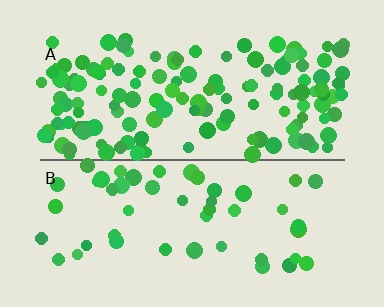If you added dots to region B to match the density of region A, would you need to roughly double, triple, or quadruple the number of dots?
Approximately triple.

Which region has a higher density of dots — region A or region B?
A (the top).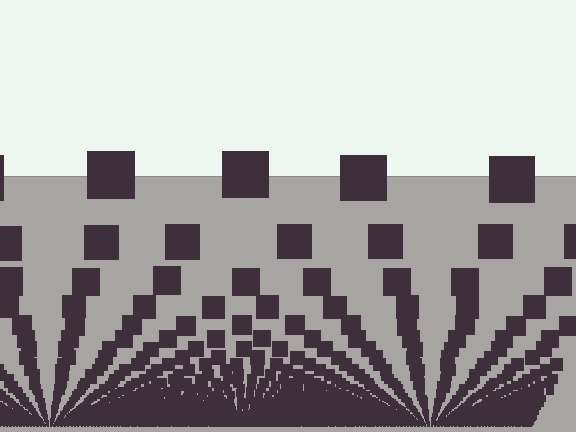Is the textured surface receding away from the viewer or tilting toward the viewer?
The surface appears to tilt toward the viewer. Texture elements get larger and sparser toward the top.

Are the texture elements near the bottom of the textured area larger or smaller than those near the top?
Smaller. The gradient is inverted — elements near the bottom are smaller and denser.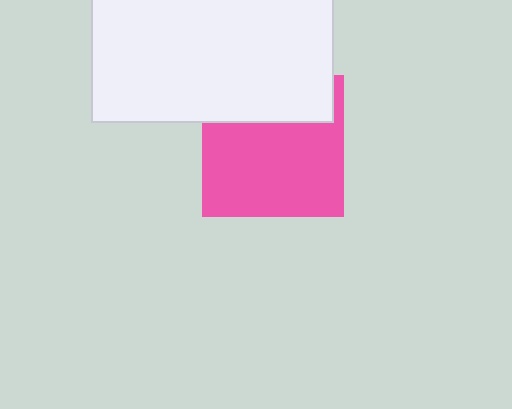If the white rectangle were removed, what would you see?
You would see the complete pink square.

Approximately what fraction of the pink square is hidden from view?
Roughly 31% of the pink square is hidden behind the white rectangle.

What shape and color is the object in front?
The object in front is a white rectangle.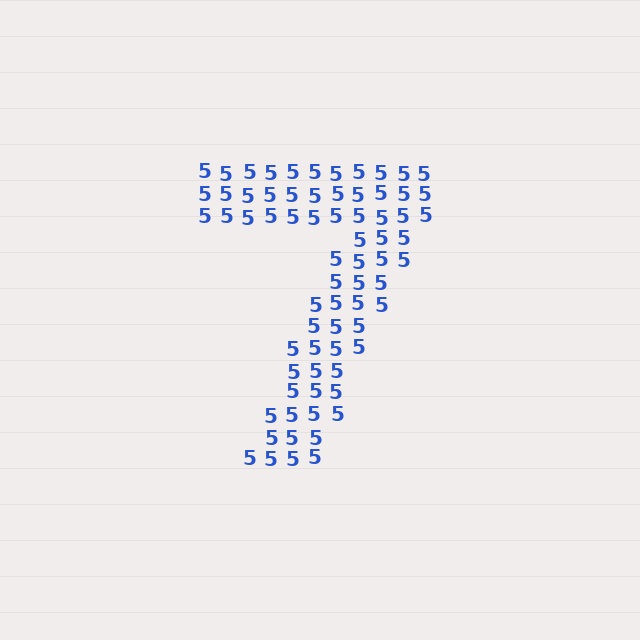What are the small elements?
The small elements are digit 5's.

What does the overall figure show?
The overall figure shows the digit 7.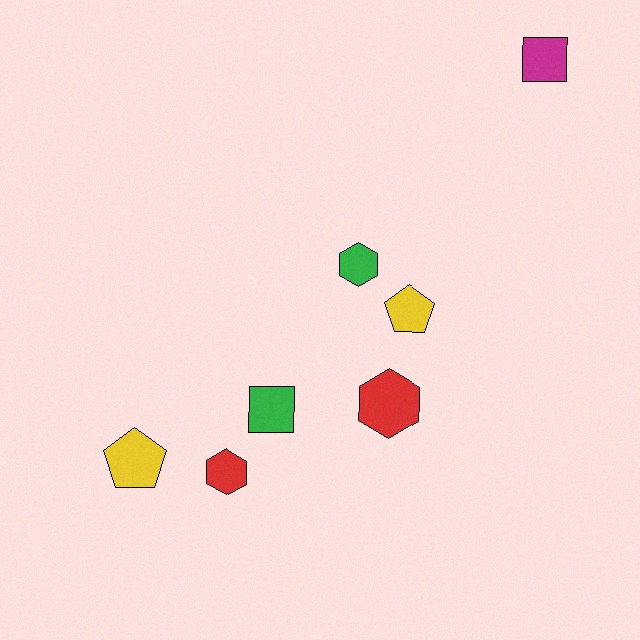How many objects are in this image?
There are 7 objects.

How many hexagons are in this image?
There are 3 hexagons.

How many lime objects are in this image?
There are no lime objects.